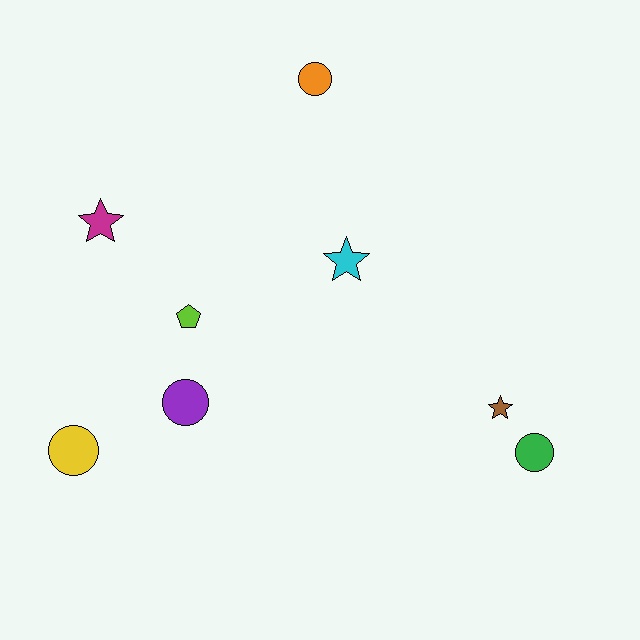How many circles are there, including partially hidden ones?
There are 4 circles.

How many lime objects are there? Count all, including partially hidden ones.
There is 1 lime object.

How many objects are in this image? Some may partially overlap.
There are 8 objects.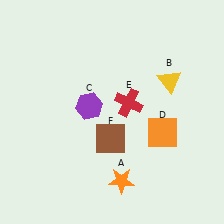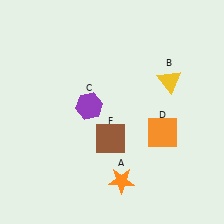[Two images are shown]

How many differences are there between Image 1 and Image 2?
There is 1 difference between the two images.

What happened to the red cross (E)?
The red cross (E) was removed in Image 2. It was in the top-right area of Image 1.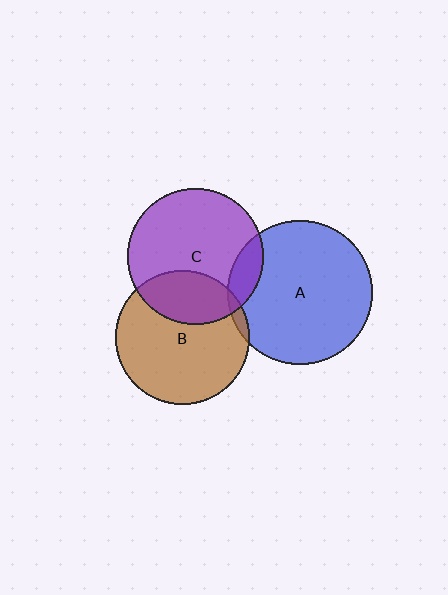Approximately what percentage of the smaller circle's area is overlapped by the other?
Approximately 30%.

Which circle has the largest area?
Circle A (blue).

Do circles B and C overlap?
Yes.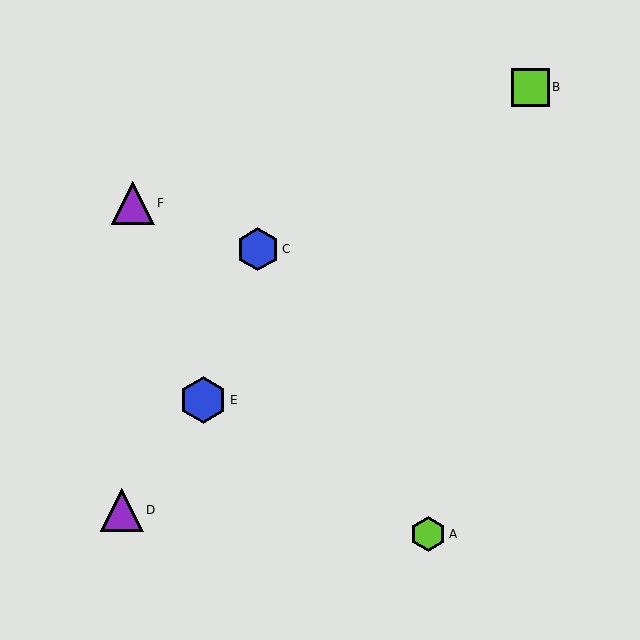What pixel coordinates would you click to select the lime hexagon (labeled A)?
Click at (428, 534) to select the lime hexagon A.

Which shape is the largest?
The blue hexagon (labeled E) is the largest.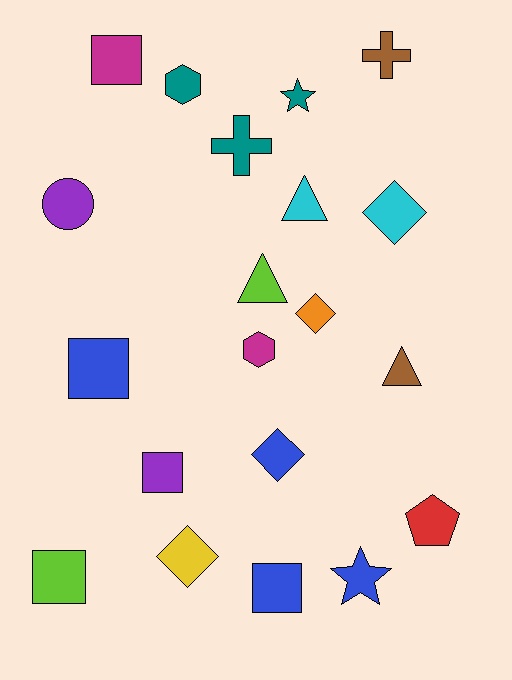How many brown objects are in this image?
There are 2 brown objects.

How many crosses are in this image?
There are 2 crosses.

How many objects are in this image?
There are 20 objects.